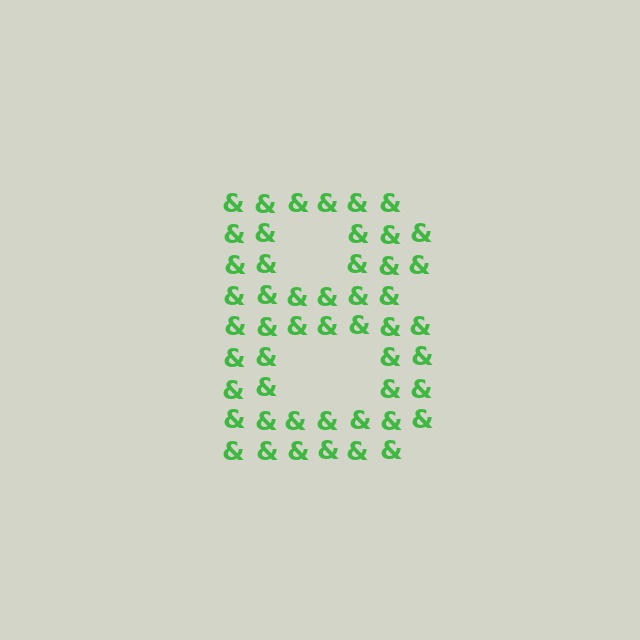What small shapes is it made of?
It is made of small ampersands.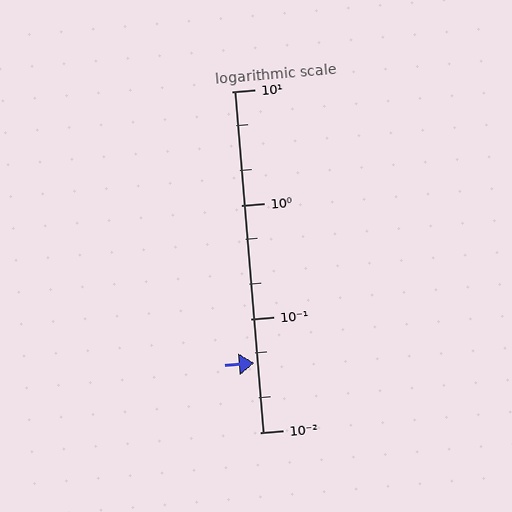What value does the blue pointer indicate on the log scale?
The pointer indicates approximately 0.041.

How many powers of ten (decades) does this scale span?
The scale spans 3 decades, from 0.01 to 10.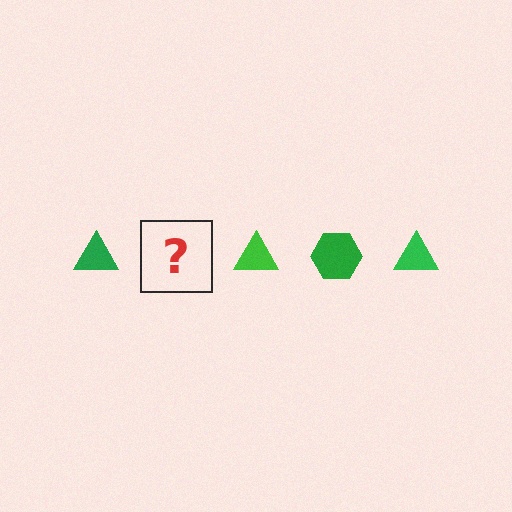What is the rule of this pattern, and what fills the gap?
The rule is that the pattern cycles through triangle, hexagon shapes in green. The gap should be filled with a green hexagon.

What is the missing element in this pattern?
The missing element is a green hexagon.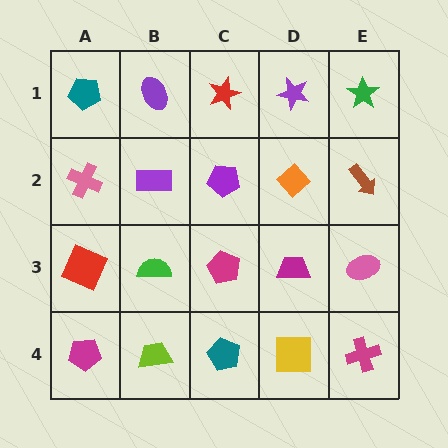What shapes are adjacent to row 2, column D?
A purple star (row 1, column D), a magenta trapezoid (row 3, column D), a purple pentagon (row 2, column C), a brown arrow (row 2, column E).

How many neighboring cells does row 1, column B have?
3.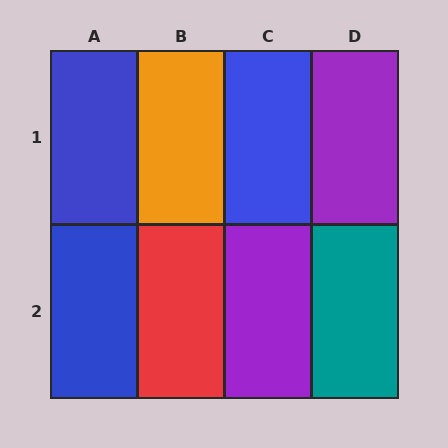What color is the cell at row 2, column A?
Blue.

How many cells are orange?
1 cell is orange.